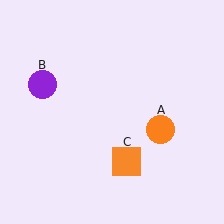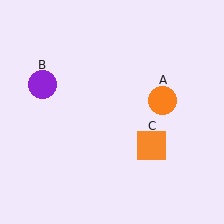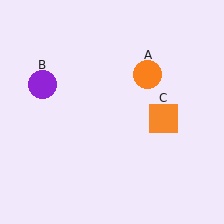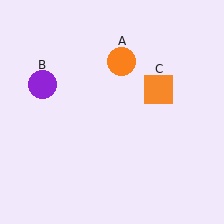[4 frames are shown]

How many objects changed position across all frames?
2 objects changed position: orange circle (object A), orange square (object C).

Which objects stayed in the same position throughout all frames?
Purple circle (object B) remained stationary.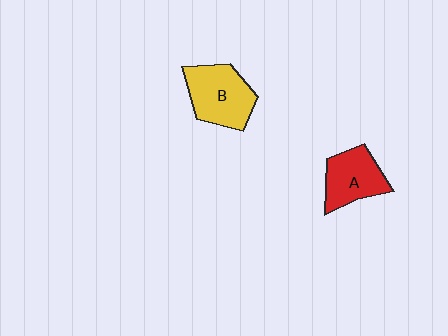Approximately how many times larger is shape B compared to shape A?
Approximately 1.2 times.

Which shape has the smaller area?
Shape A (red).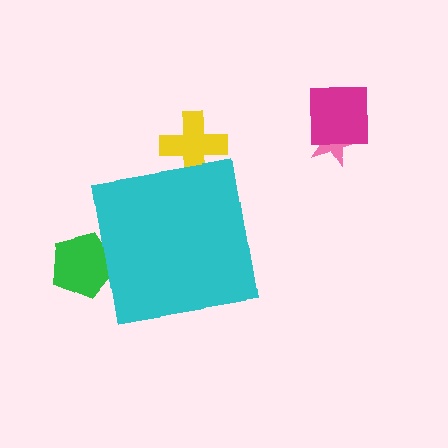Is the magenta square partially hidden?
No, the magenta square is fully visible.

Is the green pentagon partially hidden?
Yes, the green pentagon is partially hidden behind the cyan square.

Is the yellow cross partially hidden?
Yes, the yellow cross is partially hidden behind the cyan square.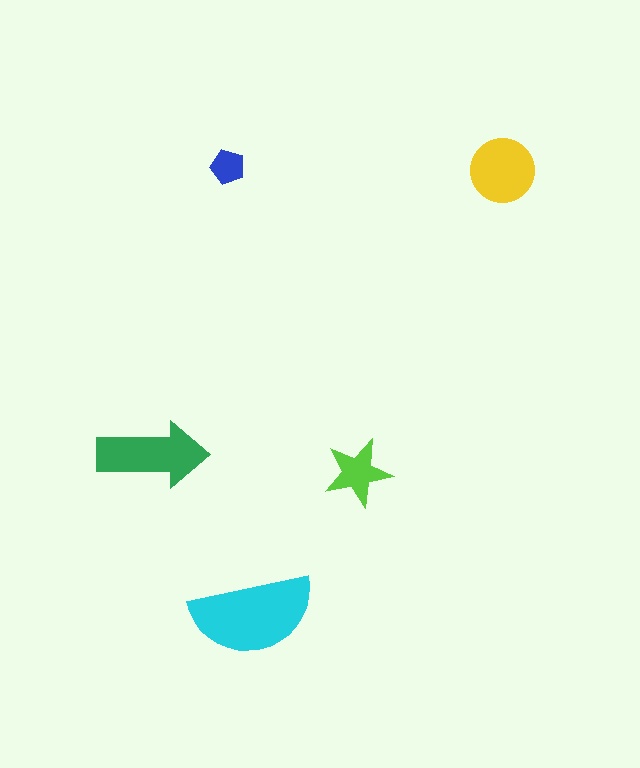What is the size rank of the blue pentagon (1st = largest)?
5th.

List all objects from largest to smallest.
The cyan semicircle, the green arrow, the yellow circle, the lime star, the blue pentagon.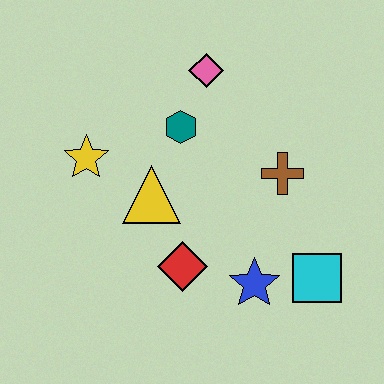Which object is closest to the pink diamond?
The teal hexagon is closest to the pink diamond.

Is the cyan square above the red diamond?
No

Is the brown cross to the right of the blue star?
Yes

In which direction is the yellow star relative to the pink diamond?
The yellow star is to the left of the pink diamond.